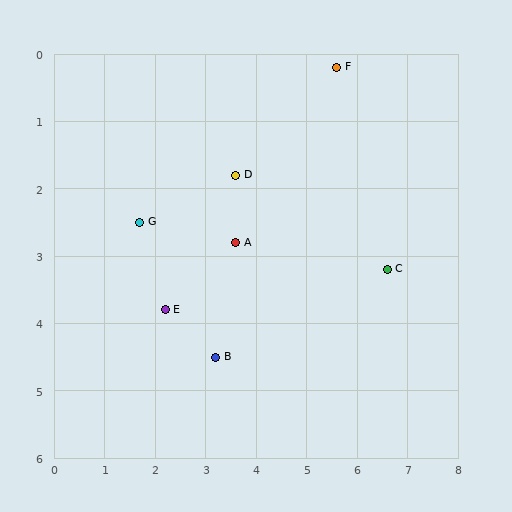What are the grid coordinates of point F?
Point F is at approximately (5.6, 0.2).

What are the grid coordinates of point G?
Point G is at approximately (1.7, 2.5).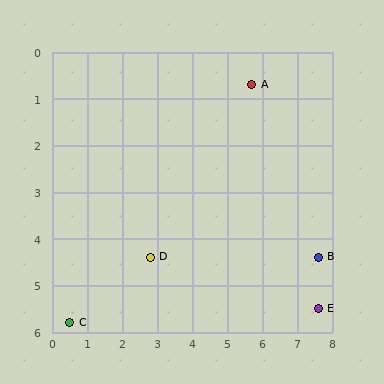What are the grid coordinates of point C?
Point C is at approximately (0.5, 5.8).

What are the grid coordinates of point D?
Point D is at approximately (2.8, 4.4).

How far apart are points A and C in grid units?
Points A and C are about 7.3 grid units apart.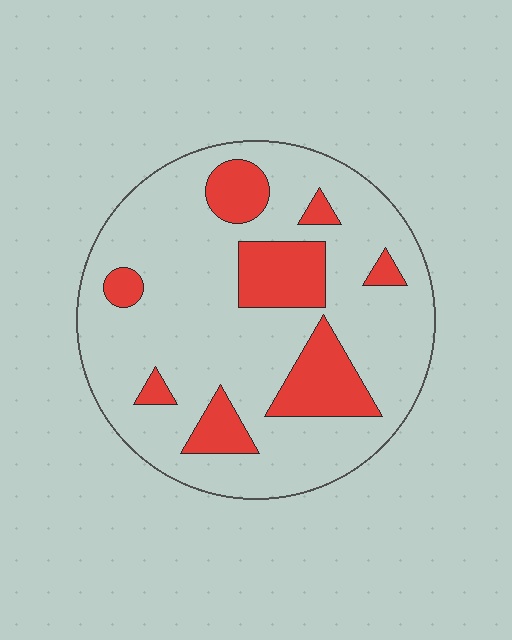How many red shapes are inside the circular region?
8.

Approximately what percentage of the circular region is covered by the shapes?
Approximately 20%.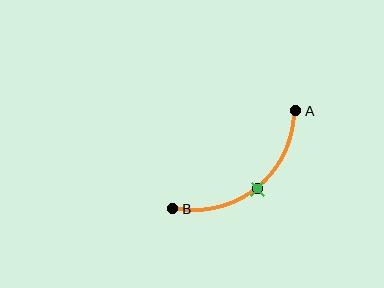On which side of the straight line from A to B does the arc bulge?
The arc bulges below and to the right of the straight line connecting A and B.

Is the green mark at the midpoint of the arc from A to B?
Yes. The green mark lies on the arc at equal arc-length from both A and B — it is the arc midpoint.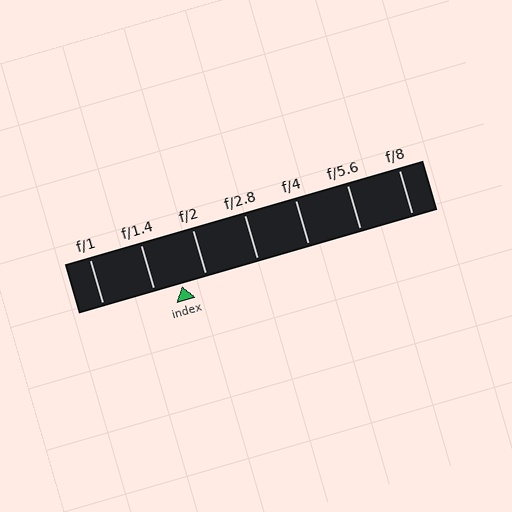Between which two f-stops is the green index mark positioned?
The index mark is between f/1.4 and f/2.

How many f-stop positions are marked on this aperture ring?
There are 7 f-stop positions marked.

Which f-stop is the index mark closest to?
The index mark is closest to f/2.